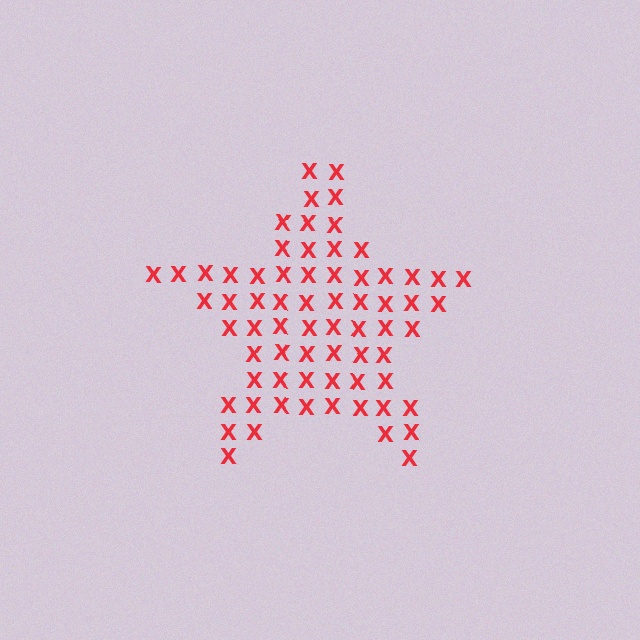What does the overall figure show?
The overall figure shows a star.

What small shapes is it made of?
It is made of small letter X's.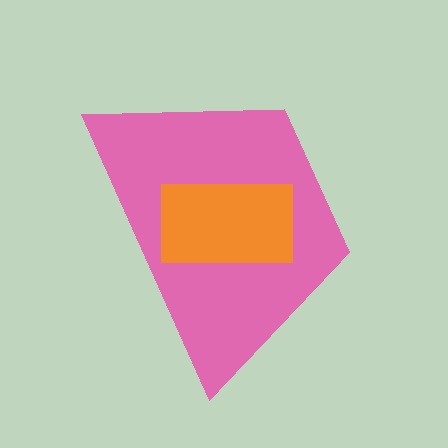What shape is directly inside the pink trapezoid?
The orange rectangle.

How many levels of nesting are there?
2.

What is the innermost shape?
The orange rectangle.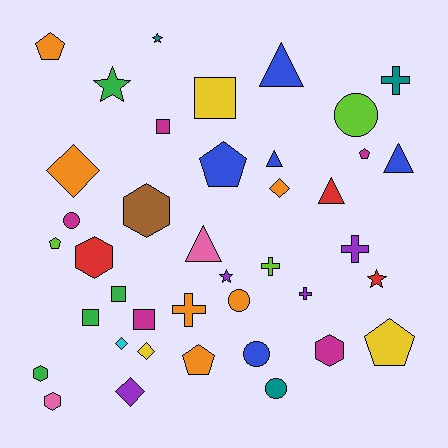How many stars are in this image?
There are 4 stars.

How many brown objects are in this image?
There is 1 brown object.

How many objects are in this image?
There are 40 objects.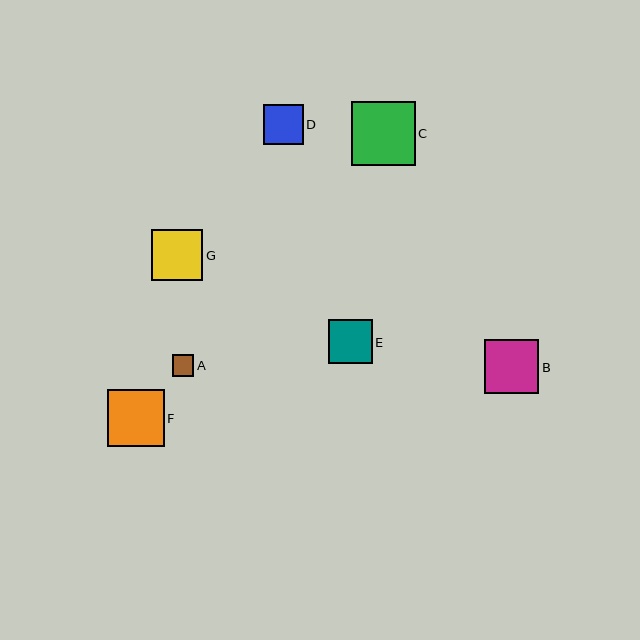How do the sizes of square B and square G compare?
Square B and square G are approximately the same size.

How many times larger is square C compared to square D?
Square C is approximately 1.6 times the size of square D.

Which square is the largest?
Square C is the largest with a size of approximately 63 pixels.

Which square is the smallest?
Square A is the smallest with a size of approximately 21 pixels.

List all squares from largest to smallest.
From largest to smallest: C, F, B, G, E, D, A.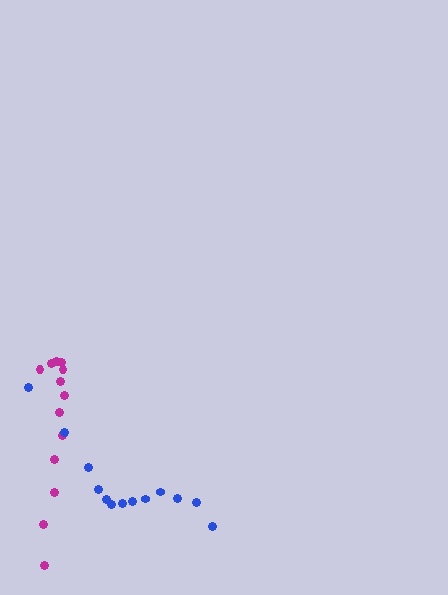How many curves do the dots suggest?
There are 2 distinct paths.